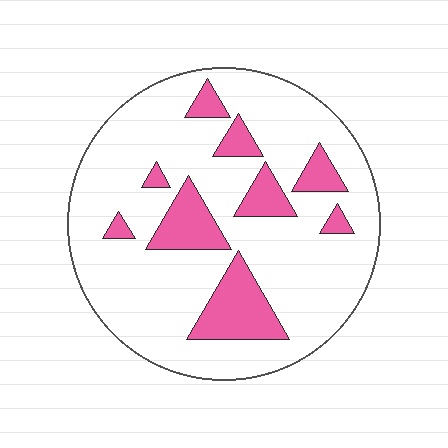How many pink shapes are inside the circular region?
9.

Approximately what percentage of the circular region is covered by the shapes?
Approximately 20%.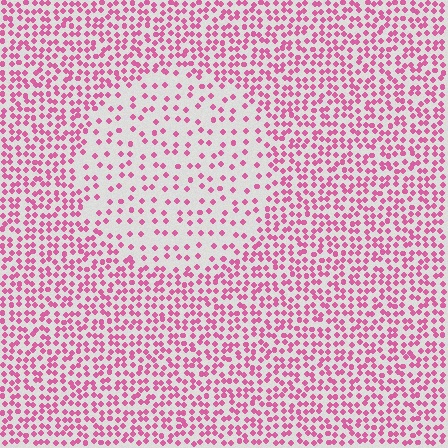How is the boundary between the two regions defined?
The boundary is defined by a change in element density (approximately 2.3x ratio). All elements are the same color, size, and shape.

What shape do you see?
I see a circle.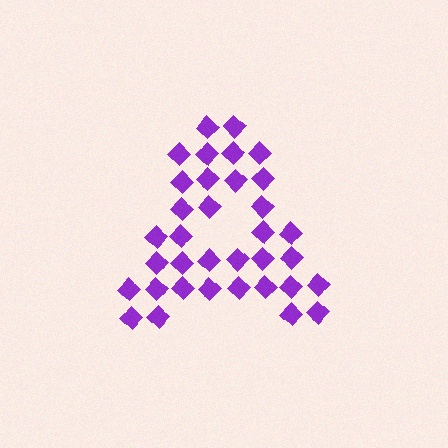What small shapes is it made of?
It is made of small diamonds.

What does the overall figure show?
The overall figure shows the letter A.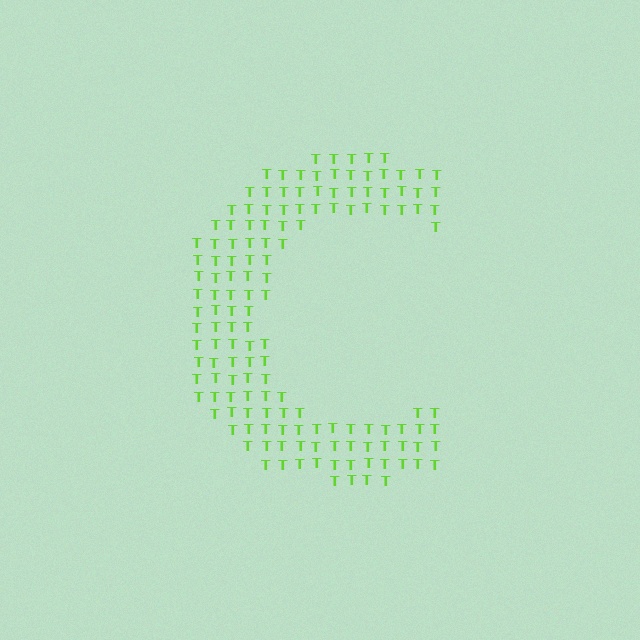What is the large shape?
The large shape is the letter C.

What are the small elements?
The small elements are letter T's.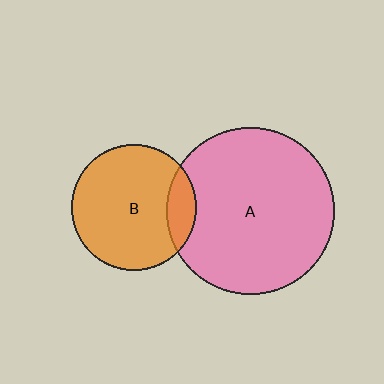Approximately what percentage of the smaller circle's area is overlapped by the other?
Approximately 15%.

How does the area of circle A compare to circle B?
Approximately 1.8 times.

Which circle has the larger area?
Circle A (pink).